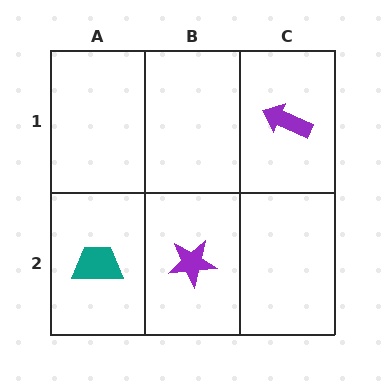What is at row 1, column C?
A purple arrow.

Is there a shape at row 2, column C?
No, that cell is empty.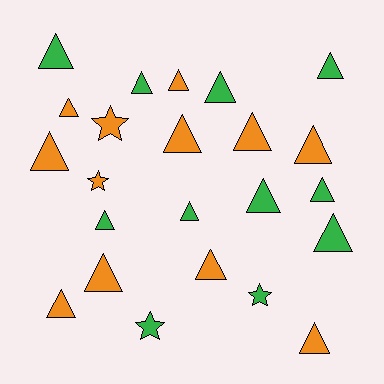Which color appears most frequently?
Orange, with 12 objects.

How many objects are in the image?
There are 23 objects.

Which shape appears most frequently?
Triangle, with 19 objects.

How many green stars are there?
There are 2 green stars.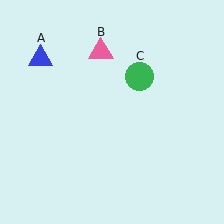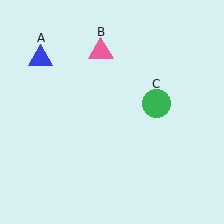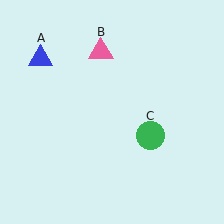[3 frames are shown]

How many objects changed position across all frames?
1 object changed position: green circle (object C).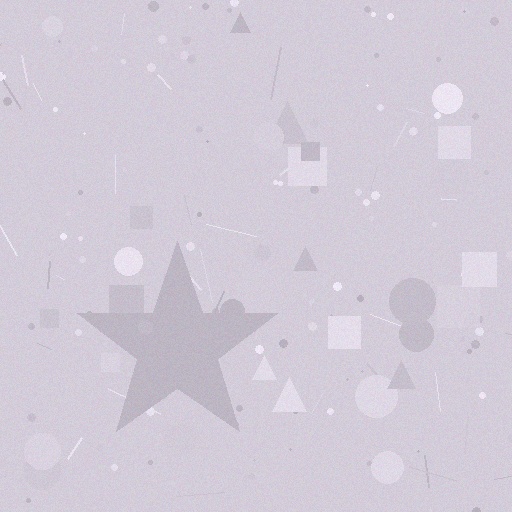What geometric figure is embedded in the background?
A star is embedded in the background.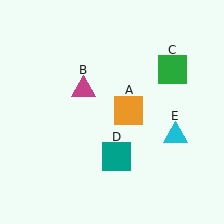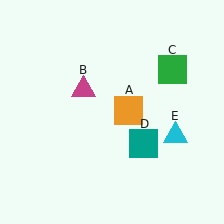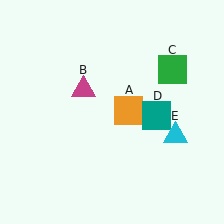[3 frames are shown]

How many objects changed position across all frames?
1 object changed position: teal square (object D).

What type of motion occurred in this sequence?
The teal square (object D) rotated counterclockwise around the center of the scene.